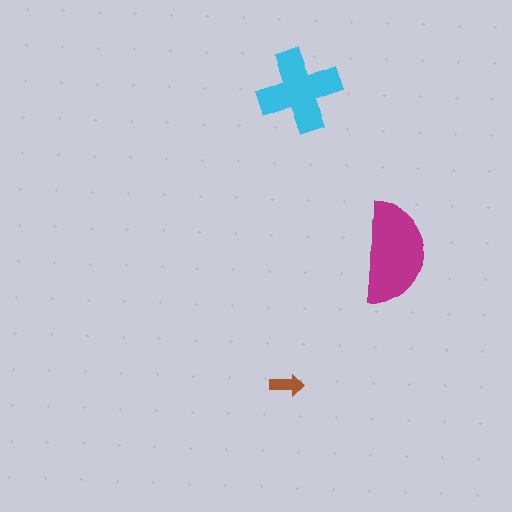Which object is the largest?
The magenta semicircle.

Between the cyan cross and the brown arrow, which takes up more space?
The cyan cross.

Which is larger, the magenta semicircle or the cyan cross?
The magenta semicircle.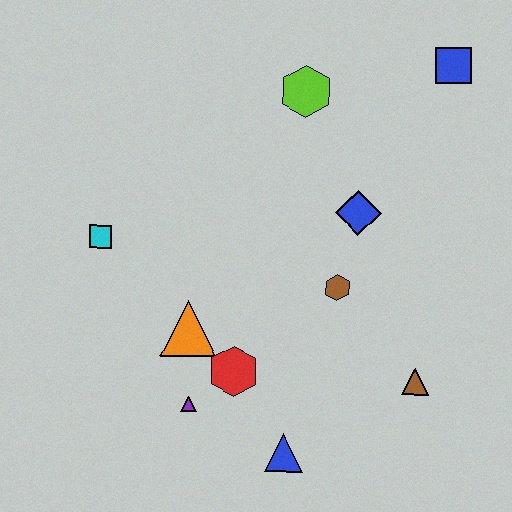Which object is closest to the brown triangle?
The brown hexagon is closest to the brown triangle.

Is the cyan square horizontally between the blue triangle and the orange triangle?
No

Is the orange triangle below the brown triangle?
No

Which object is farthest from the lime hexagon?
The blue triangle is farthest from the lime hexagon.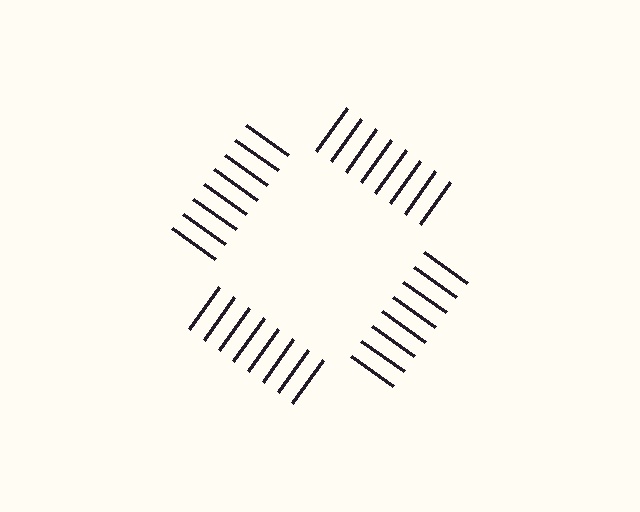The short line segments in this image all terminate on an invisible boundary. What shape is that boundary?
An illusory square — the line segments terminate on its edges but no continuous stroke is drawn.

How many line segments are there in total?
32 — 8 along each of the 4 edges.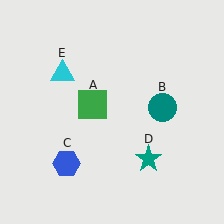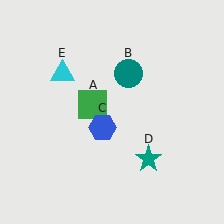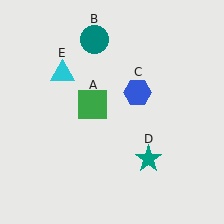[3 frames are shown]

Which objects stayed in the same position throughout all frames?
Green square (object A) and teal star (object D) and cyan triangle (object E) remained stationary.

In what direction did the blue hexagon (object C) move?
The blue hexagon (object C) moved up and to the right.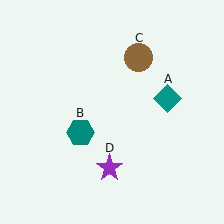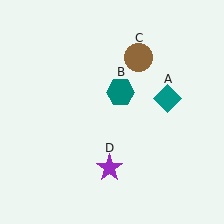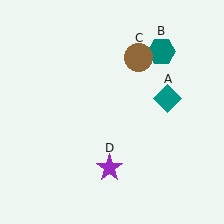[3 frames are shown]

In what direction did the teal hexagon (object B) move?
The teal hexagon (object B) moved up and to the right.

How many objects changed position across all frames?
1 object changed position: teal hexagon (object B).